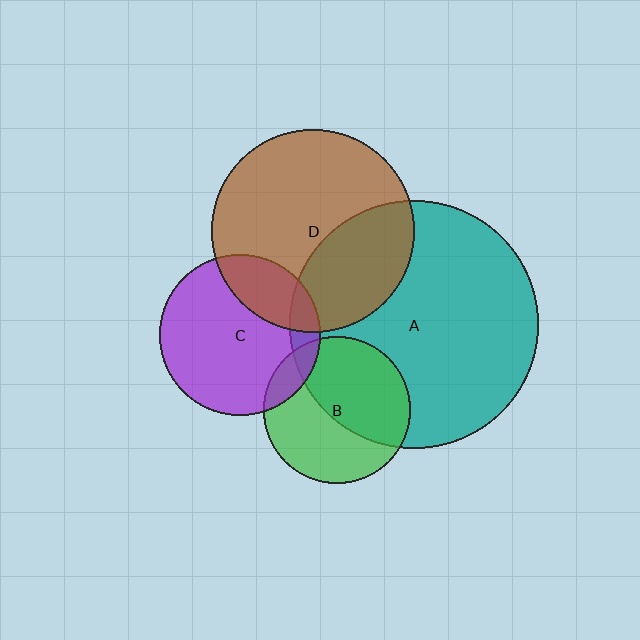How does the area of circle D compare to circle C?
Approximately 1.6 times.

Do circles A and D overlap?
Yes.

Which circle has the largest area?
Circle A (teal).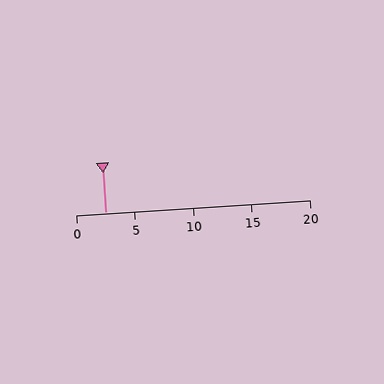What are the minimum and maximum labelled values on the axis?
The axis runs from 0 to 20.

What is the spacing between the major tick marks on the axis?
The major ticks are spaced 5 apart.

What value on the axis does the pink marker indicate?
The marker indicates approximately 2.5.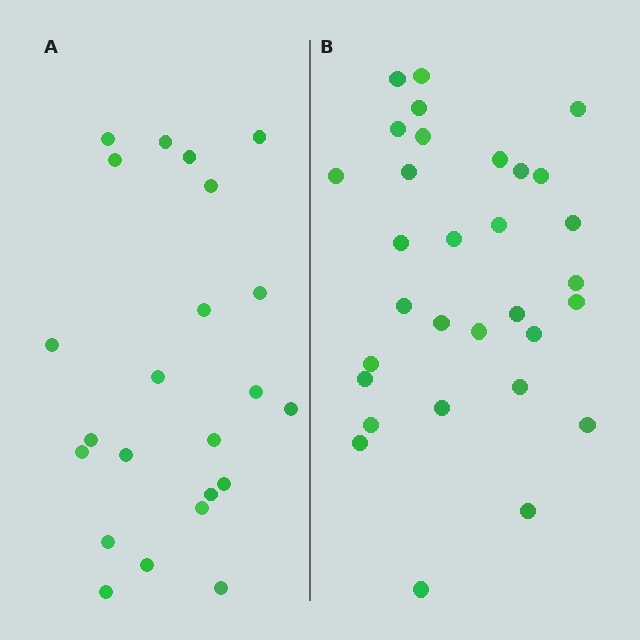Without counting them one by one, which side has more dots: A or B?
Region B (the right region) has more dots.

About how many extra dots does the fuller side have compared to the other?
Region B has roughly 8 or so more dots than region A.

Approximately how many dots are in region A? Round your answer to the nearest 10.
About 20 dots. (The exact count is 23, which rounds to 20.)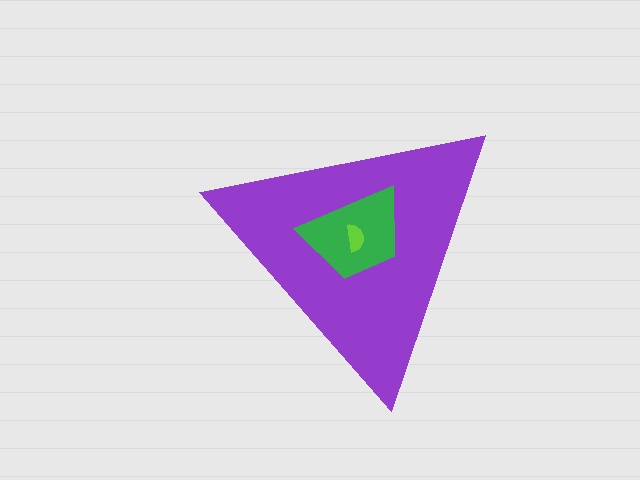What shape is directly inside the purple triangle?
The green trapezoid.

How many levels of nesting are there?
3.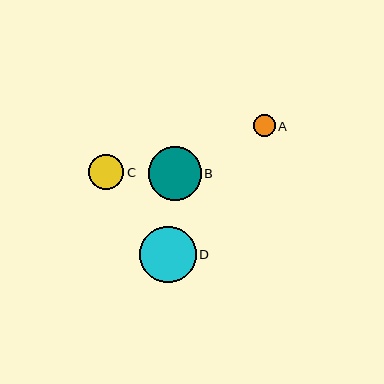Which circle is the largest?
Circle D is the largest with a size of approximately 56 pixels.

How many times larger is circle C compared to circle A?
Circle C is approximately 1.6 times the size of circle A.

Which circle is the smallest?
Circle A is the smallest with a size of approximately 22 pixels.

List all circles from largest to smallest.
From largest to smallest: D, B, C, A.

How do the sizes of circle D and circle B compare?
Circle D and circle B are approximately the same size.